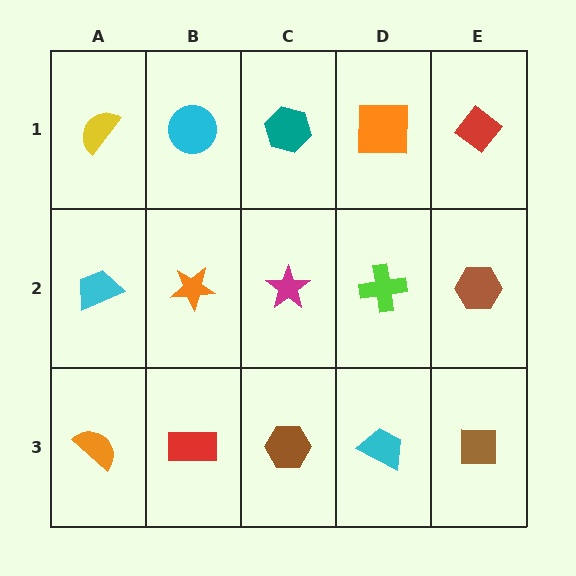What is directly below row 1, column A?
A cyan trapezoid.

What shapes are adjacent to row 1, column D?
A lime cross (row 2, column D), a teal hexagon (row 1, column C), a red diamond (row 1, column E).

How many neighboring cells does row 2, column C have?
4.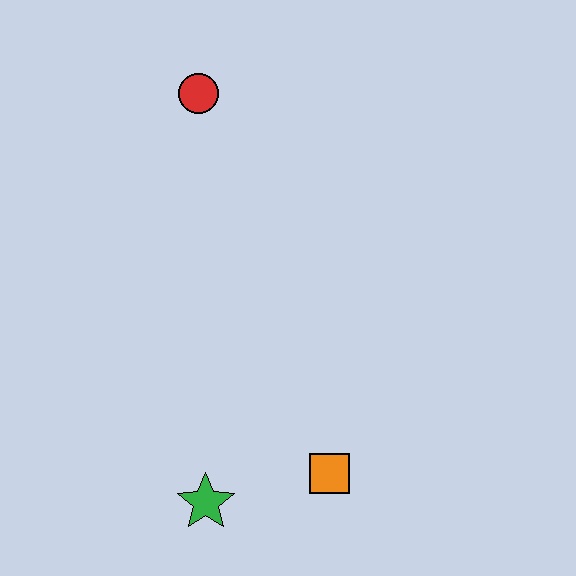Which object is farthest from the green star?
The red circle is farthest from the green star.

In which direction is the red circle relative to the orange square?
The red circle is above the orange square.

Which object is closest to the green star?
The orange square is closest to the green star.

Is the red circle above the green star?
Yes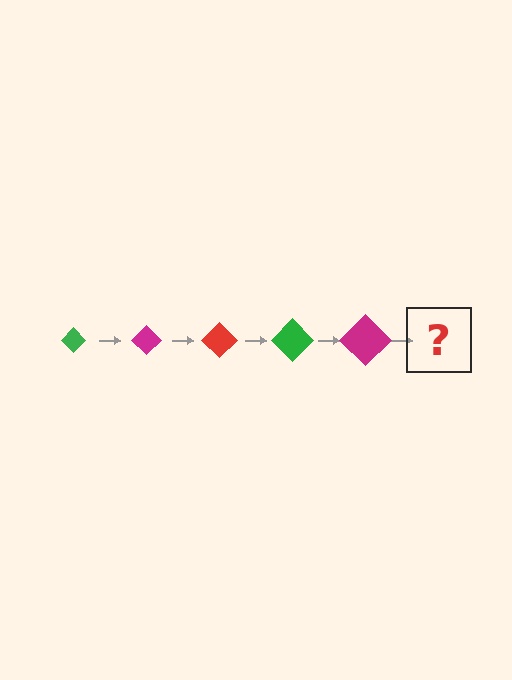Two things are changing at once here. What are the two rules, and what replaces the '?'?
The two rules are that the diamond grows larger each step and the color cycles through green, magenta, and red. The '?' should be a red diamond, larger than the previous one.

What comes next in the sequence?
The next element should be a red diamond, larger than the previous one.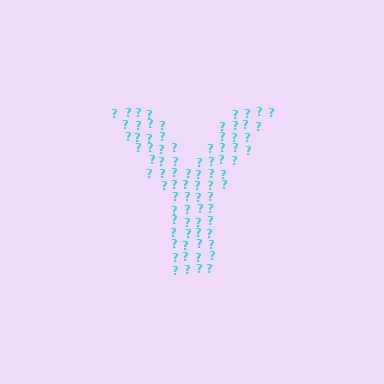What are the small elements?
The small elements are question marks.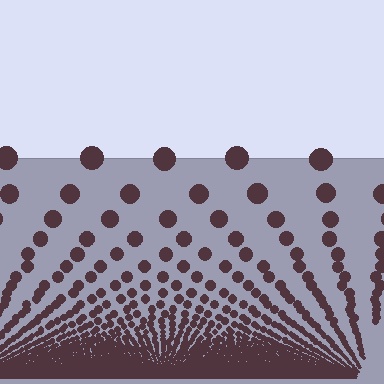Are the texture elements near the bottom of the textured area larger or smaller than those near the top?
Smaller. The gradient is inverted — elements near the bottom are smaller and denser.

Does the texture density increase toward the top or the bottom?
Density increases toward the bottom.